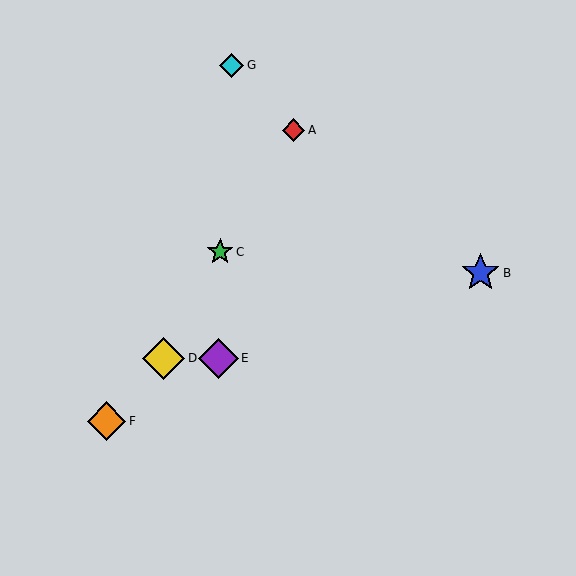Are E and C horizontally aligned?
No, E is at y≈358 and C is at y≈252.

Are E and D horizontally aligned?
Yes, both are at y≈358.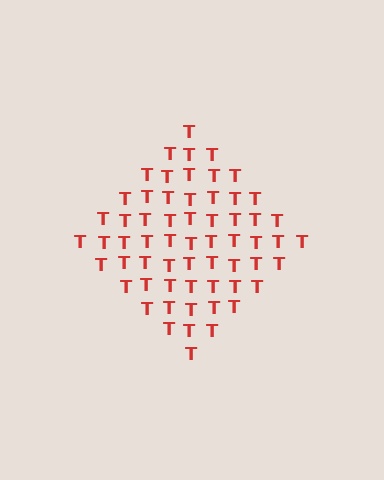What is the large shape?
The large shape is a diamond.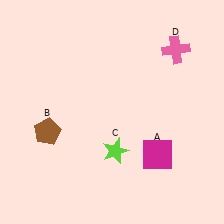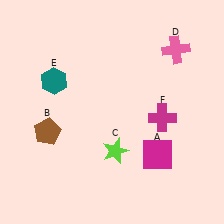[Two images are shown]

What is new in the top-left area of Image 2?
A teal hexagon (E) was added in the top-left area of Image 2.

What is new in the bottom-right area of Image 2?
A magenta cross (F) was added in the bottom-right area of Image 2.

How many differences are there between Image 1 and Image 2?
There are 2 differences between the two images.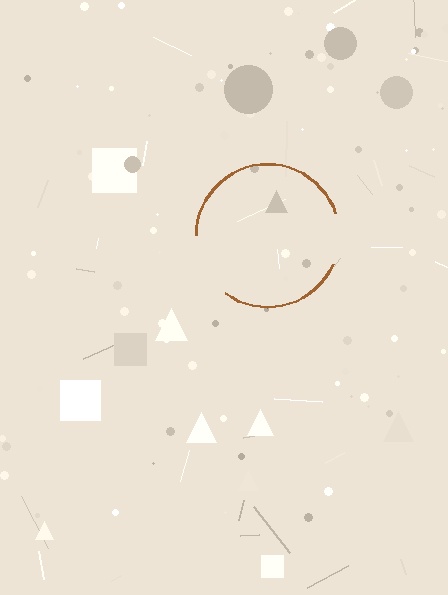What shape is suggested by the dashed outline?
The dashed outline suggests a circle.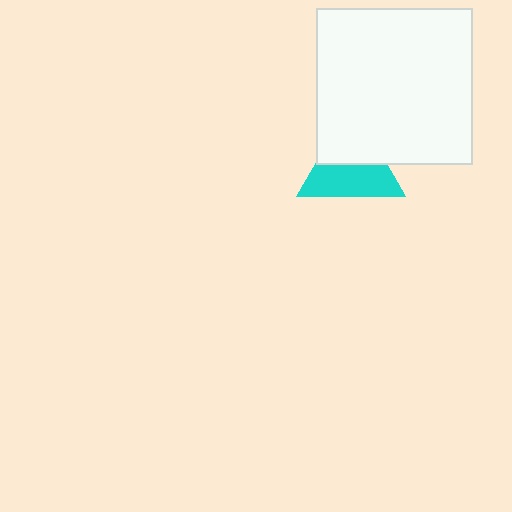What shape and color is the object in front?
The object in front is a white square.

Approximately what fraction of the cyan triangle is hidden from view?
Roughly 44% of the cyan triangle is hidden behind the white square.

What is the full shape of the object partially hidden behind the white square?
The partially hidden object is a cyan triangle.